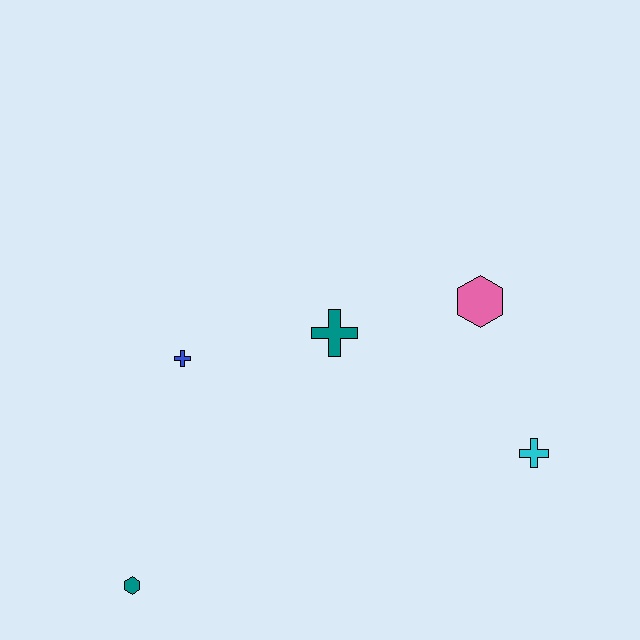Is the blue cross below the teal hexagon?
No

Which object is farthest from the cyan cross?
The teal hexagon is farthest from the cyan cross.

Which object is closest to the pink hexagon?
The teal cross is closest to the pink hexagon.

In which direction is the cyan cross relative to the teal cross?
The cyan cross is to the right of the teal cross.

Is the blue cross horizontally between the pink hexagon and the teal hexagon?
Yes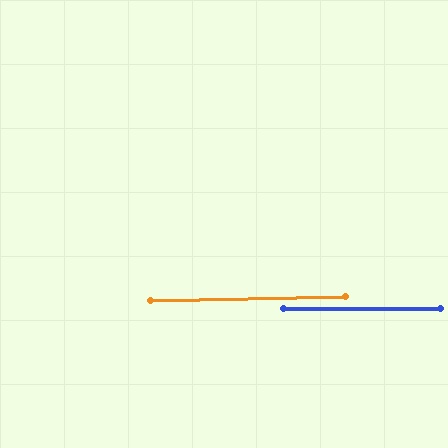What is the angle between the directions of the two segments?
Approximately 1 degree.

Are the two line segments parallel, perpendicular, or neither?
Parallel — their directions differ by only 1.3°.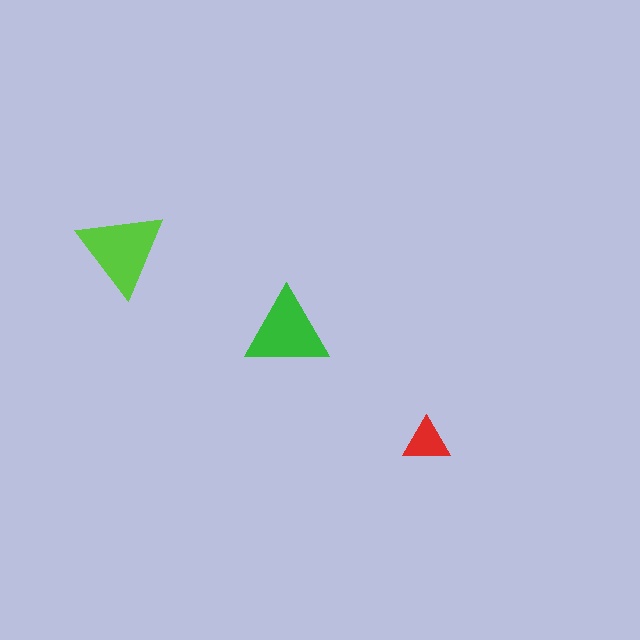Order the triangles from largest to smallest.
the lime one, the green one, the red one.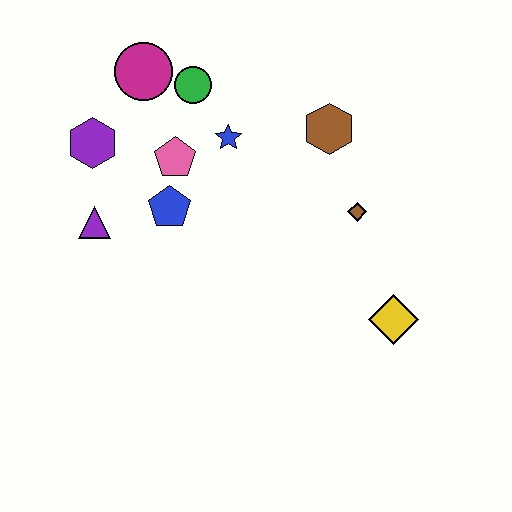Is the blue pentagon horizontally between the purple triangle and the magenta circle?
No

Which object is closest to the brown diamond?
The brown hexagon is closest to the brown diamond.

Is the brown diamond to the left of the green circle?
No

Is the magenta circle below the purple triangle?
No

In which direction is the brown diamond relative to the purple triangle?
The brown diamond is to the right of the purple triangle.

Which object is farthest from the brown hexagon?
The purple triangle is farthest from the brown hexagon.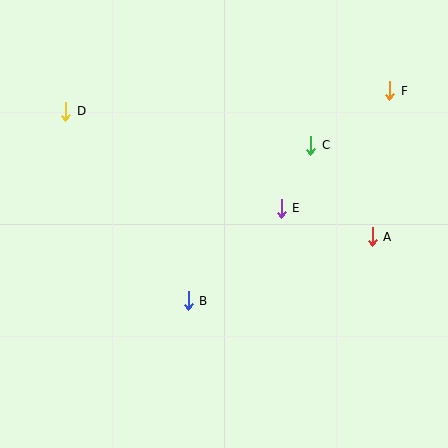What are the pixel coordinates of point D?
Point D is at (66, 111).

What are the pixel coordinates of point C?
Point C is at (311, 145).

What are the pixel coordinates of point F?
Point F is at (390, 91).